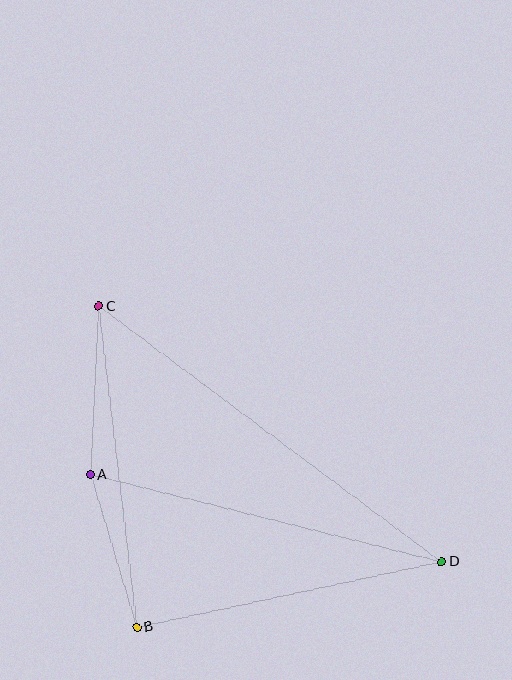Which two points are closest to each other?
Points A and B are closest to each other.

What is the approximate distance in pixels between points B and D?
The distance between B and D is approximately 312 pixels.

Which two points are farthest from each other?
Points C and D are farthest from each other.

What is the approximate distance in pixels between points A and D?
The distance between A and D is approximately 362 pixels.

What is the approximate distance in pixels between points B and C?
The distance between B and C is approximately 323 pixels.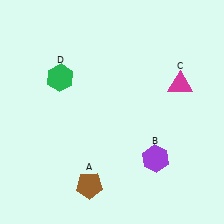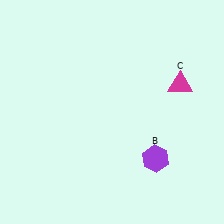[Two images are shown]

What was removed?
The brown pentagon (A), the green hexagon (D) were removed in Image 2.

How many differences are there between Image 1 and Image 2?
There are 2 differences between the two images.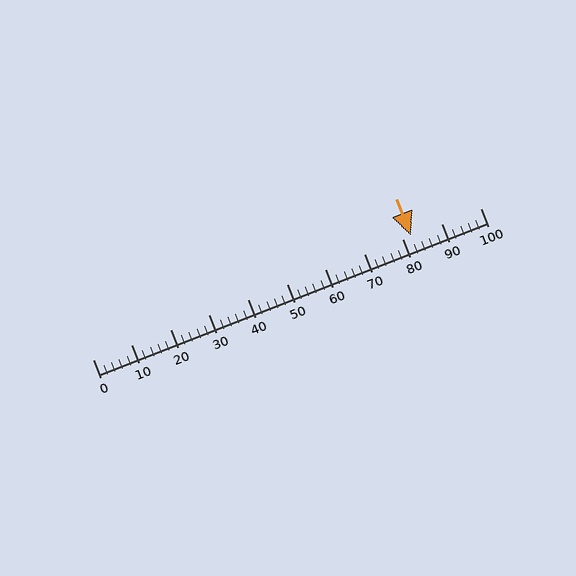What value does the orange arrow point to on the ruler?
The orange arrow points to approximately 82.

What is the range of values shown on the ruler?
The ruler shows values from 0 to 100.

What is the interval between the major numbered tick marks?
The major tick marks are spaced 10 units apart.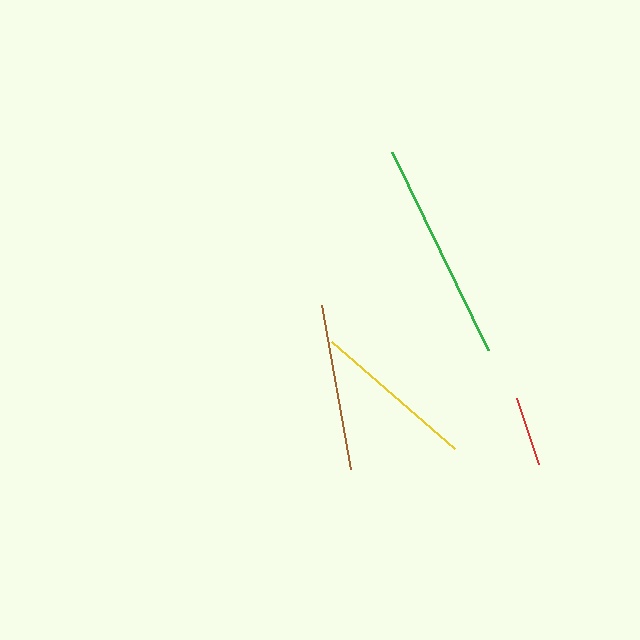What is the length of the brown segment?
The brown segment is approximately 167 pixels long.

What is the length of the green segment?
The green segment is approximately 220 pixels long.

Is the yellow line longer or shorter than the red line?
The yellow line is longer than the red line.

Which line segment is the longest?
The green line is the longest at approximately 220 pixels.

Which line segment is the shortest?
The red line is the shortest at approximately 70 pixels.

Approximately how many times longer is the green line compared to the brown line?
The green line is approximately 1.3 times the length of the brown line.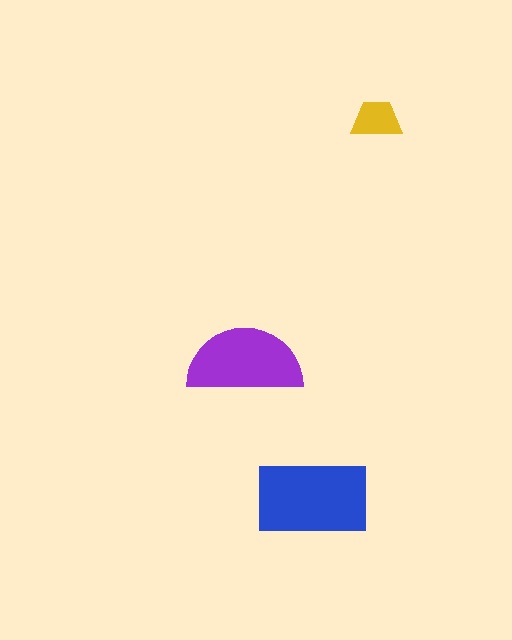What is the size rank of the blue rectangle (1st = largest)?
1st.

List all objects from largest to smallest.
The blue rectangle, the purple semicircle, the yellow trapezoid.